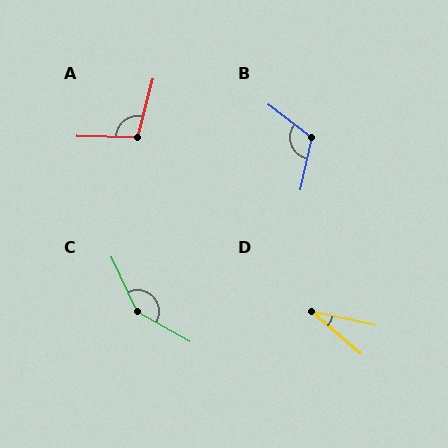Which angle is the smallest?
D, at approximately 29 degrees.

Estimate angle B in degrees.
Approximately 115 degrees.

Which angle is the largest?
C, at approximately 144 degrees.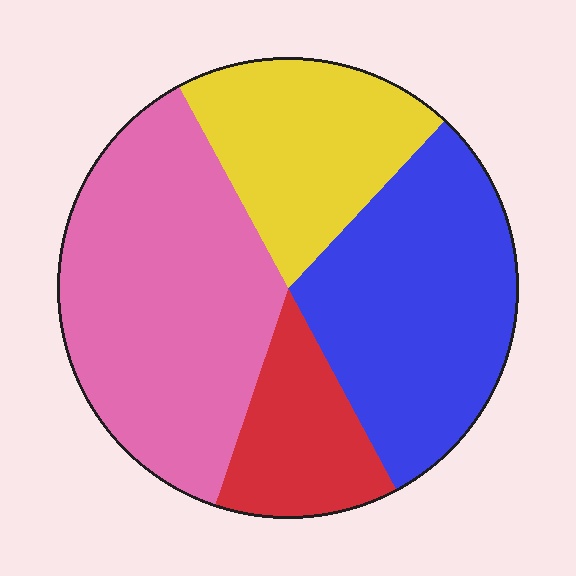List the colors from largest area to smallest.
From largest to smallest: pink, blue, yellow, red.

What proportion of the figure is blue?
Blue covers around 30% of the figure.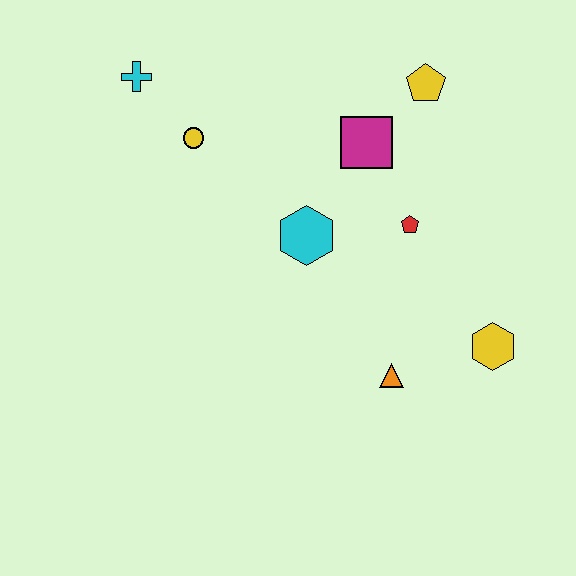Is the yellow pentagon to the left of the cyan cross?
No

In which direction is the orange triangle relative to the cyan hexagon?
The orange triangle is below the cyan hexagon.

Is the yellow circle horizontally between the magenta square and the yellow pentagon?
No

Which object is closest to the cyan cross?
The yellow circle is closest to the cyan cross.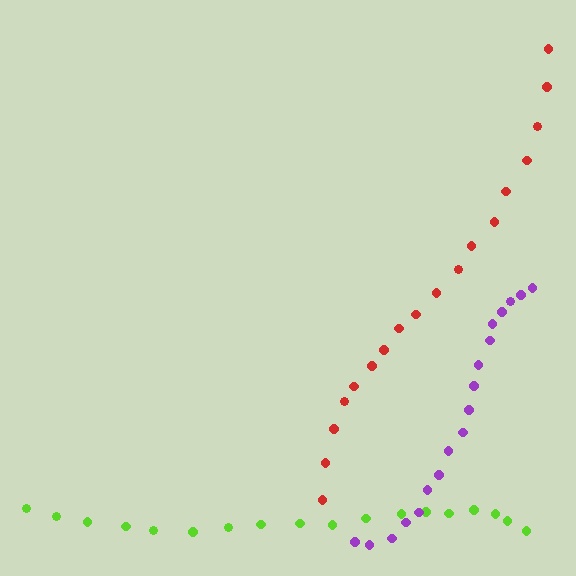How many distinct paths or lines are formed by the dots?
There are 3 distinct paths.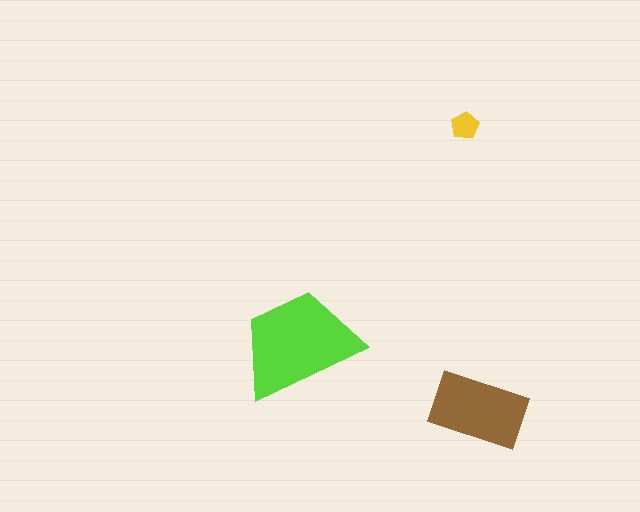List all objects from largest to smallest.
The lime trapezoid, the brown rectangle, the yellow pentagon.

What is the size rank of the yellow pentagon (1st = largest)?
3rd.